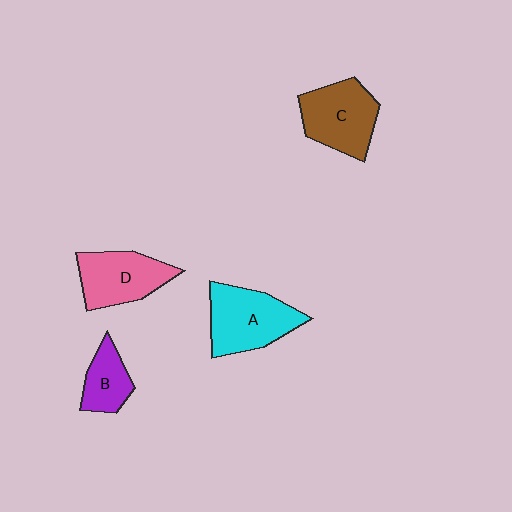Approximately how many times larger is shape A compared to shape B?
Approximately 1.9 times.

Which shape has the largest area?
Shape A (cyan).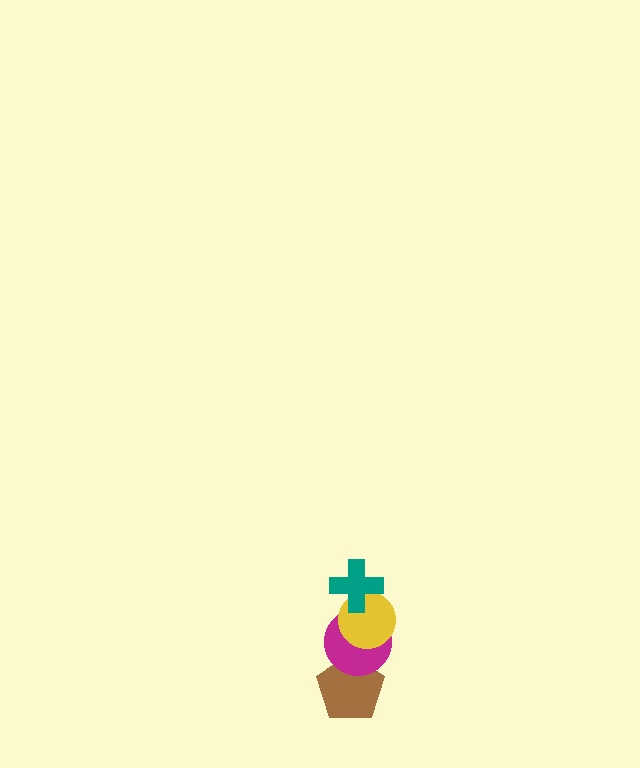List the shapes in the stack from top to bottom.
From top to bottom: the teal cross, the yellow circle, the magenta circle, the brown pentagon.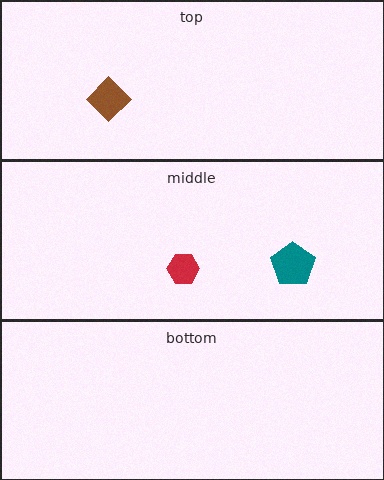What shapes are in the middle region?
The teal pentagon, the red hexagon.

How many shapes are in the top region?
1.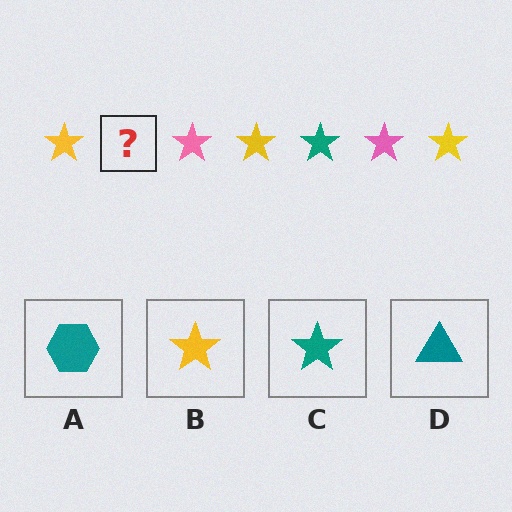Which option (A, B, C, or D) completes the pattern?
C.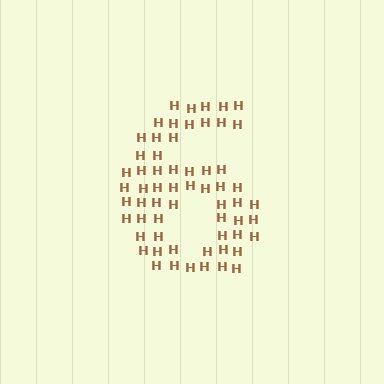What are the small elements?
The small elements are letter H's.